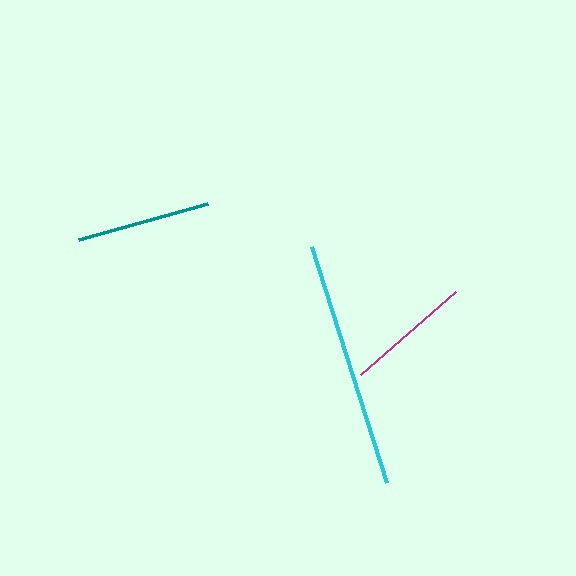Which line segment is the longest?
The cyan line is the longest at approximately 247 pixels.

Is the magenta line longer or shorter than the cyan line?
The cyan line is longer than the magenta line.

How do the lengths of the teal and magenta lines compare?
The teal and magenta lines are approximately the same length.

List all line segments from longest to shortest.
From longest to shortest: cyan, teal, magenta.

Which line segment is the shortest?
The magenta line is the shortest at approximately 126 pixels.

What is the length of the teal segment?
The teal segment is approximately 134 pixels long.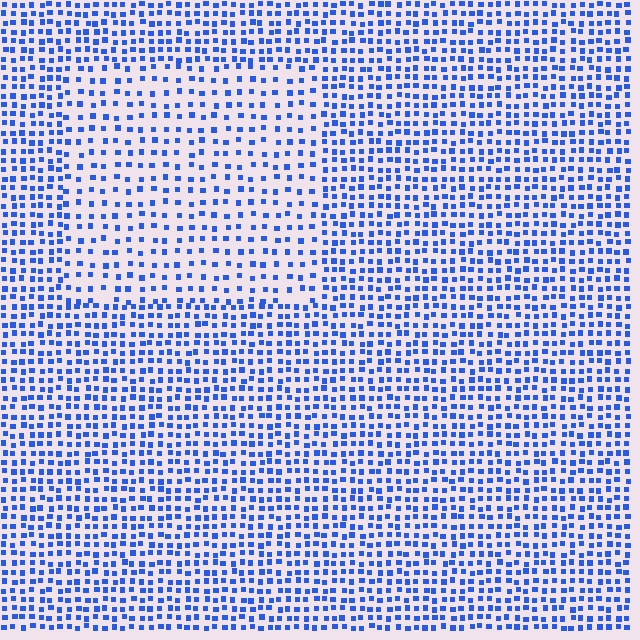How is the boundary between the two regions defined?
The boundary is defined by a change in element density (approximately 1.8x ratio). All elements are the same color, size, and shape.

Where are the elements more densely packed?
The elements are more densely packed outside the rectangle boundary.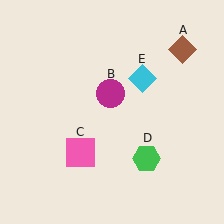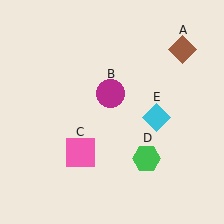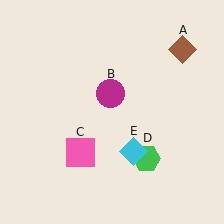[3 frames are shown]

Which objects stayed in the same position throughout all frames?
Brown diamond (object A) and magenta circle (object B) and pink square (object C) and green hexagon (object D) remained stationary.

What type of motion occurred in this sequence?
The cyan diamond (object E) rotated clockwise around the center of the scene.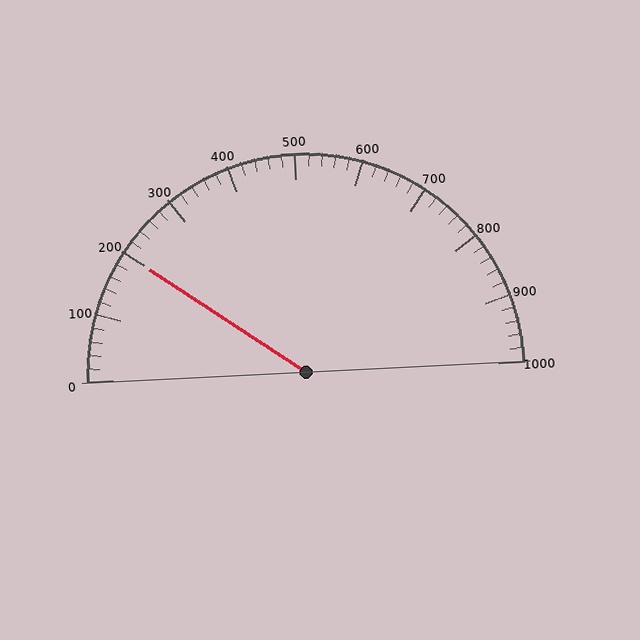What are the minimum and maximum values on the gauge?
The gauge ranges from 0 to 1000.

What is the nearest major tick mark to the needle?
The nearest major tick mark is 200.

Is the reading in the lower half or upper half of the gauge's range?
The reading is in the lower half of the range (0 to 1000).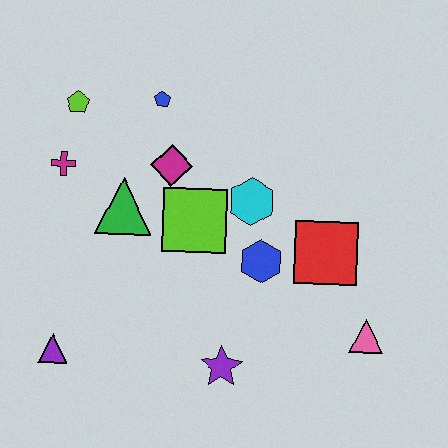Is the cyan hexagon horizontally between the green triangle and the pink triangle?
Yes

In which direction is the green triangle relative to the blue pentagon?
The green triangle is below the blue pentagon.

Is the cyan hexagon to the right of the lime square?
Yes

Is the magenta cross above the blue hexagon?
Yes